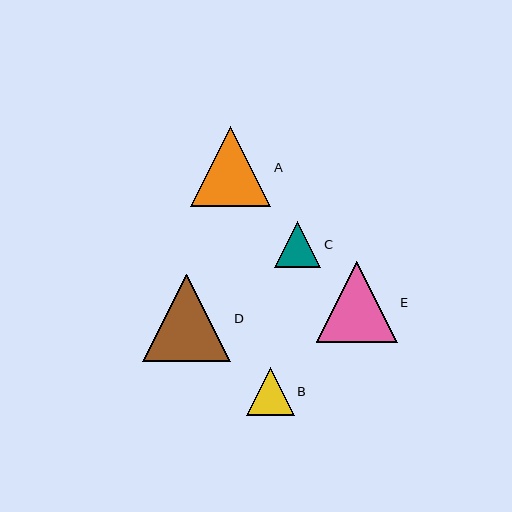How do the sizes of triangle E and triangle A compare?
Triangle E and triangle A are approximately the same size.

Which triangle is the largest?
Triangle D is the largest with a size of approximately 88 pixels.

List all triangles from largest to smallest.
From largest to smallest: D, E, A, B, C.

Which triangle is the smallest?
Triangle C is the smallest with a size of approximately 46 pixels.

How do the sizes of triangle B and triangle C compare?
Triangle B and triangle C are approximately the same size.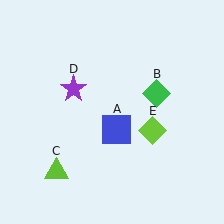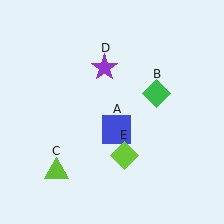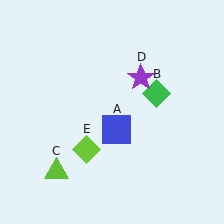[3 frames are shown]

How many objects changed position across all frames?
2 objects changed position: purple star (object D), lime diamond (object E).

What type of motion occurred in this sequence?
The purple star (object D), lime diamond (object E) rotated clockwise around the center of the scene.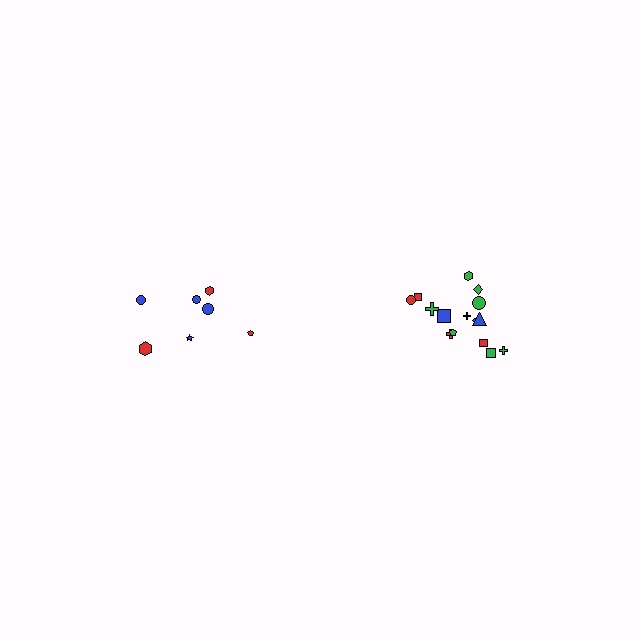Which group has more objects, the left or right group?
The right group.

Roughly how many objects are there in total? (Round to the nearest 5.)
Roughly 20 objects in total.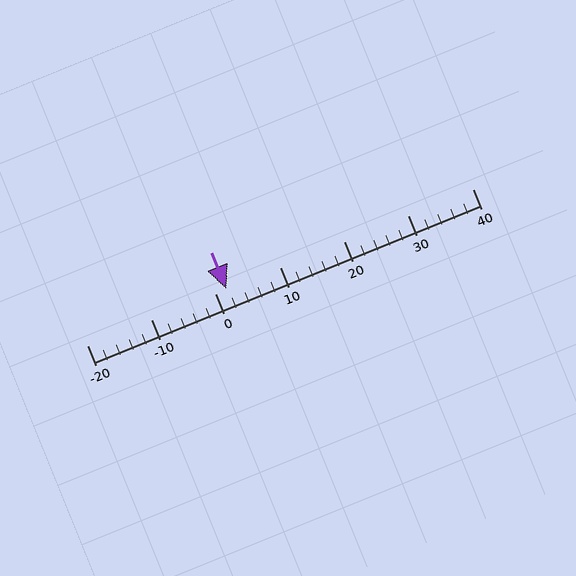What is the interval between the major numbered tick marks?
The major tick marks are spaced 10 units apart.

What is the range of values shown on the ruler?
The ruler shows values from -20 to 40.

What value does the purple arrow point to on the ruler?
The purple arrow points to approximately 2.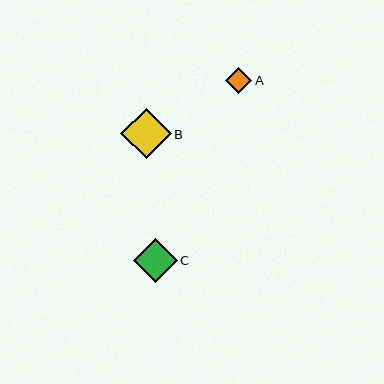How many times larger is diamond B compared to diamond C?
Diamond B is approximately 1.1 times the size of diamond C.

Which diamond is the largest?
Diamond B is the largest with a size of approximately 50 pixels.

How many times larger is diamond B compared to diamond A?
Diamond B is approximately 1.9 times the size of diamond A.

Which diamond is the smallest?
Diamond A is the smallest with a size of approximately 26 pixels.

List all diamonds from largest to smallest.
From largest to smallest: B, C, A.